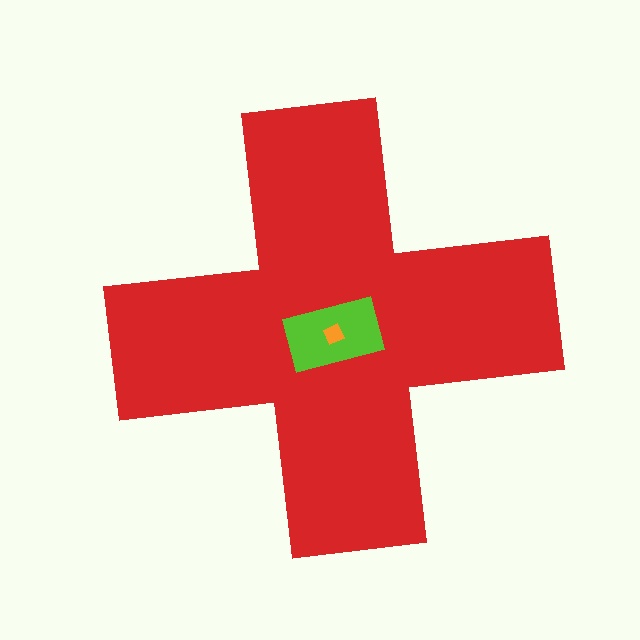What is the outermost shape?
The red cross.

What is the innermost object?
The orange diamond.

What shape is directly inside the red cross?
The lime rectangle.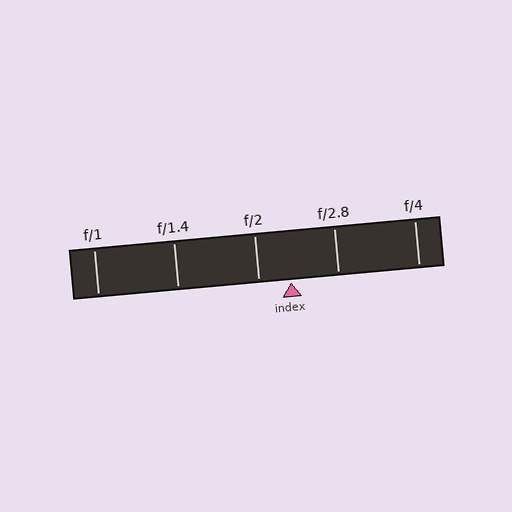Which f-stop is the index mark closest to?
The index mark is closest to f/2.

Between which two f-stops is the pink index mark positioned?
The index mark is between f/2 and f/2.8.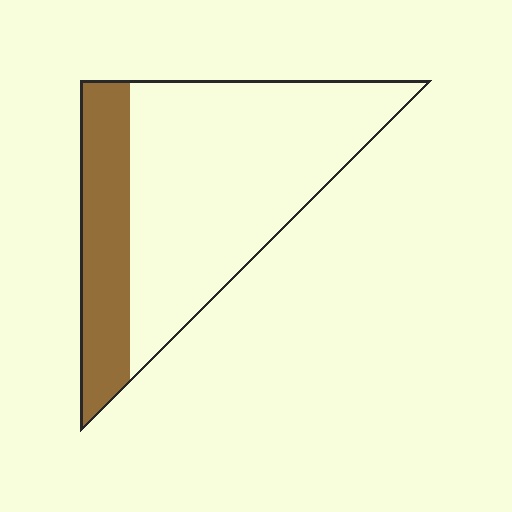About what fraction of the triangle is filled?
About one quarter (1/4).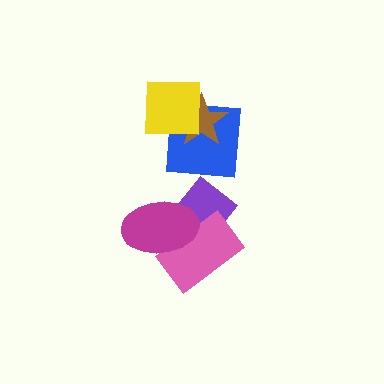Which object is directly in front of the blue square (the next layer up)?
The brown star is directly in front of the blue square.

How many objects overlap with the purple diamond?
3 objects overlap with the purple diamond.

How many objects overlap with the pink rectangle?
2 objects overlap with the pink rectangle.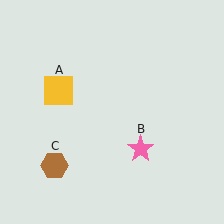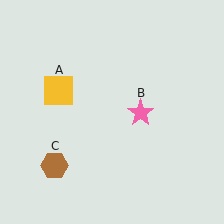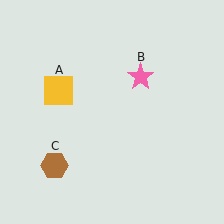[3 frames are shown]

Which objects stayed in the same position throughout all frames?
Yellow square (object A) and brown hexagon (object C) remained stationary.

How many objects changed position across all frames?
1 object changed position: pink star (object B).